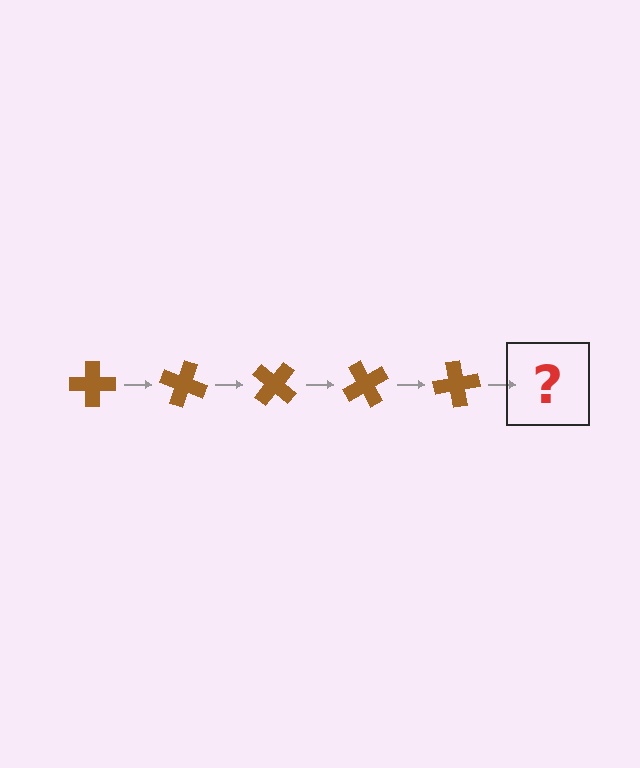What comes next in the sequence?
The next element should be a brown cross rotated 100 degrees.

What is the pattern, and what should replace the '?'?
The pattern is that the cross rotates 20 degrees each step. The '?' should be a brown cross rotated 100 degrees.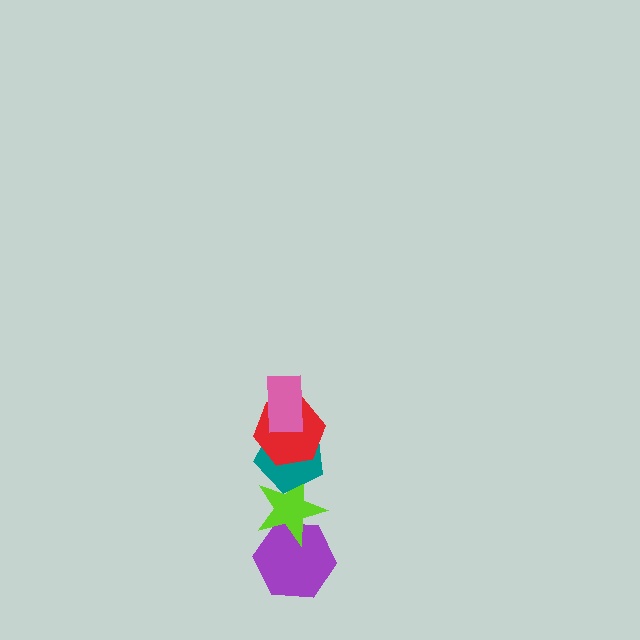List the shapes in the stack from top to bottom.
From top to bottom: the pink rectangle, the red hexagon, the teal pentagon, the lime star, the purple hexagon.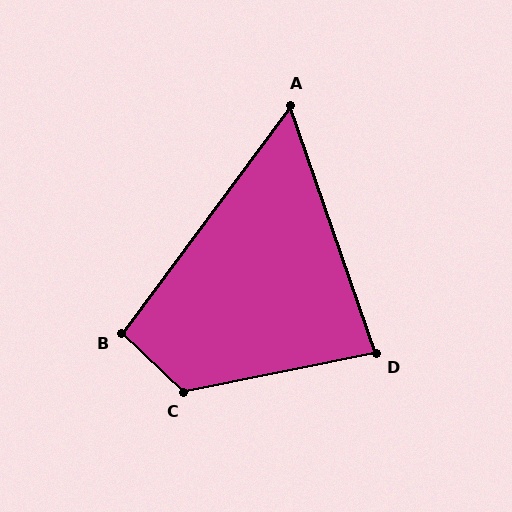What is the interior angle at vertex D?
Approximately 82 degrees (acute).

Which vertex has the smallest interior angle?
A, at approximately 55 degrees.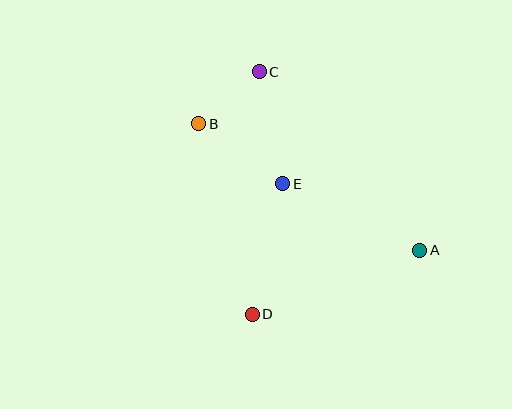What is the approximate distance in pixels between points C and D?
The distance between C and D is approximately 242 pixels.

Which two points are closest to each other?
Points B and C are closest to each other.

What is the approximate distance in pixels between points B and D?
The distance between B and D is approximately 198 pixels.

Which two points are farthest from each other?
Points A and B are farthest from each other.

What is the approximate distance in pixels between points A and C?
The distance between A and C is approximately 240 pixels.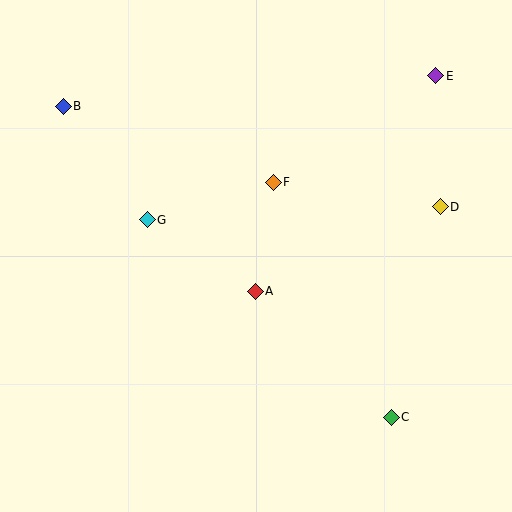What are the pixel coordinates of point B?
Point B is at (63, 106).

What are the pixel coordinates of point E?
Point E is at (436, 76).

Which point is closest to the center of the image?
Point A at (255, 291) is closest to the center.